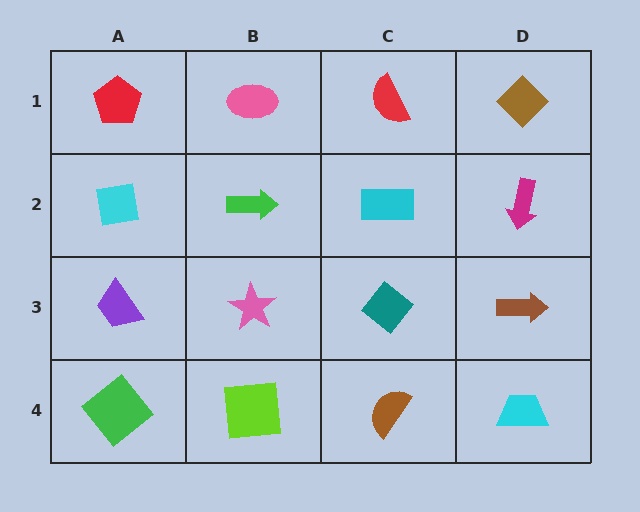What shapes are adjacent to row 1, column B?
A green arrow (row 2, column B), a red pentagon (row 1, column A), a red semicircle (row 1, column C).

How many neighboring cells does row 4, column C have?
3.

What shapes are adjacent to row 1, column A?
A cyan square (row 2, column A), a pink ellipse (row 1, column B).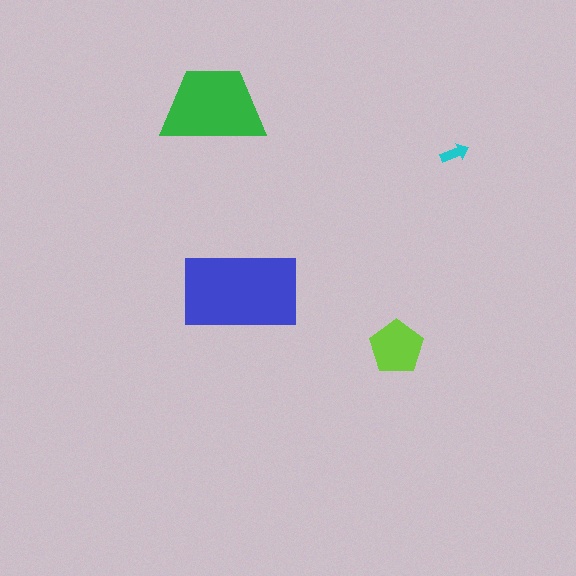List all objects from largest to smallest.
The blue rectangle, the green trapezoid, the lime pentagon, the cyan arrow.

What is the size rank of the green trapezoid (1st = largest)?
2nd.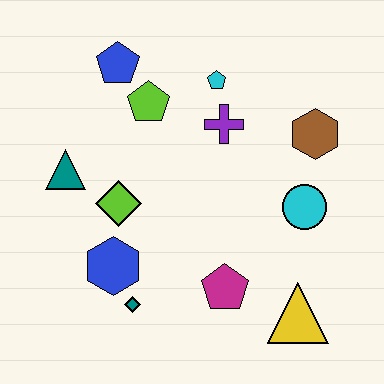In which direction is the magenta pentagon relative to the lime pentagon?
The magenta pentagon is below the lime pentagon.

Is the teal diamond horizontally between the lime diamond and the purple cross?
Yes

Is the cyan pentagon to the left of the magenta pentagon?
Yes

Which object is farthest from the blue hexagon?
The brown hexagon is farthest from the blue hexagon.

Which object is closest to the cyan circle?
The brown hexagon is closest to the cyan circle.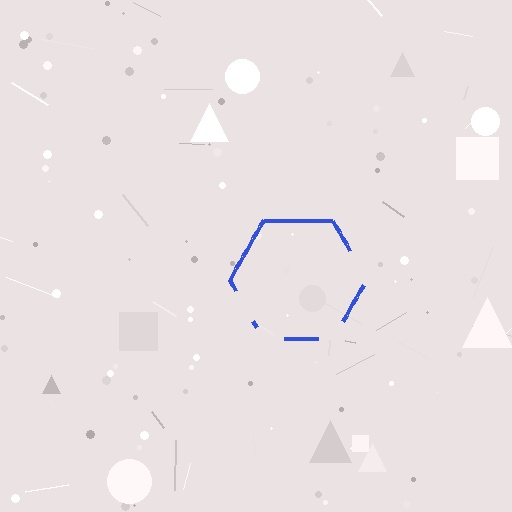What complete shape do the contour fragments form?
The contour fragments form a hexagon.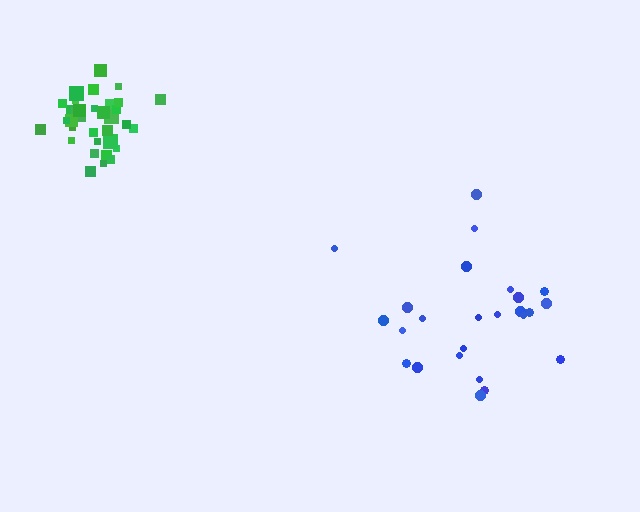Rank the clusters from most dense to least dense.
green, blue.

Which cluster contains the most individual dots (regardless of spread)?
Green (35).